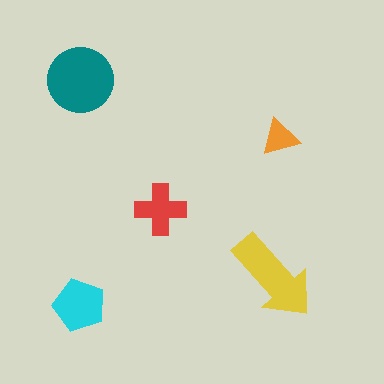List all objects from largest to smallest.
The teal circle, the yellow arrow, the cyan pentagon, the red cross, the orange triangle.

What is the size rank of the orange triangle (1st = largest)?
5th.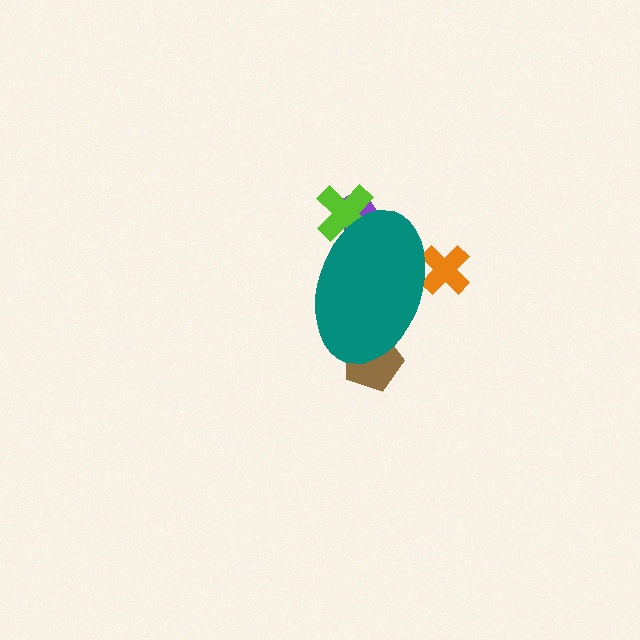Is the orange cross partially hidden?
Yes, the orange cross is partially hidden behind the teal ellipse.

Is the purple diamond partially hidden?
Yes, the purple diamond is partially hidden behind the teal ellipse.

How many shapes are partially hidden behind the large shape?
4 shapes are partially hidden.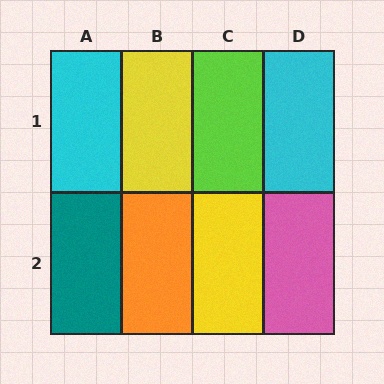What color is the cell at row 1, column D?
Cyan.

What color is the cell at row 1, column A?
Cyan.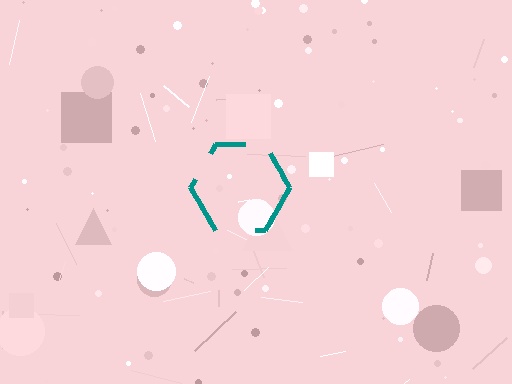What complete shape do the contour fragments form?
The contour fragments form a hexagon.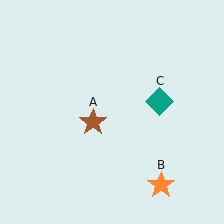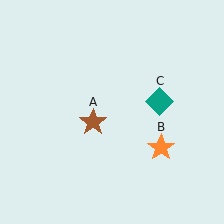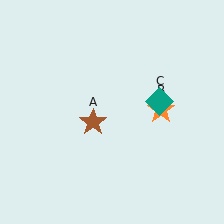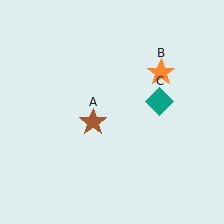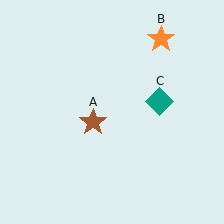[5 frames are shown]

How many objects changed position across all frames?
1 object changed position: orange star (object B).